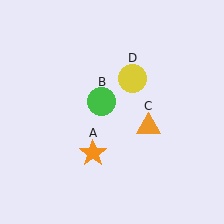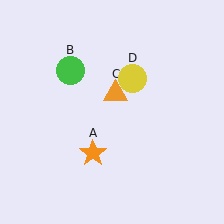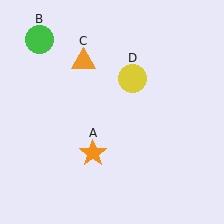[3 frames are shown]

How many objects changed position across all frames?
2 objects changed position: green circle (object B), orange triangle (object C).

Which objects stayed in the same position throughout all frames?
Orange star (object A) and yellow circle (object D) remained stationary.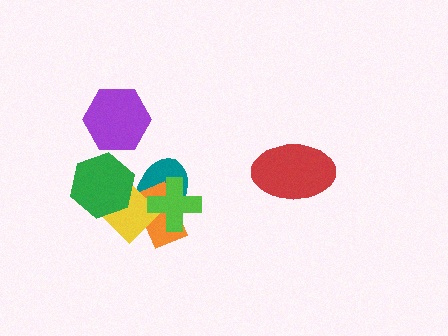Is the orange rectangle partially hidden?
Yes, it is partially covered by another shape.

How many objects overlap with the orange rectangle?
3 objects overlap with the orange rectangle.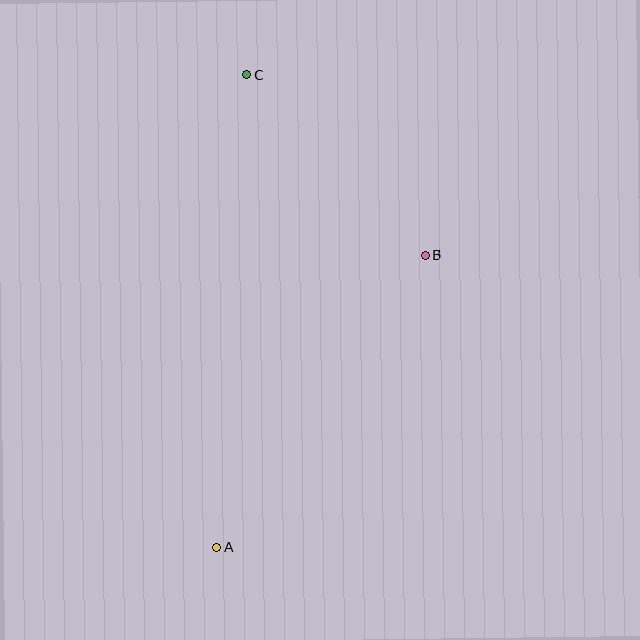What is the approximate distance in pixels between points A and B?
The distance between A and B is approximately 359 pixels.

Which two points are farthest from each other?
Points A and C are farthest from each other.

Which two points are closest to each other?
Points B and C are closest to each other.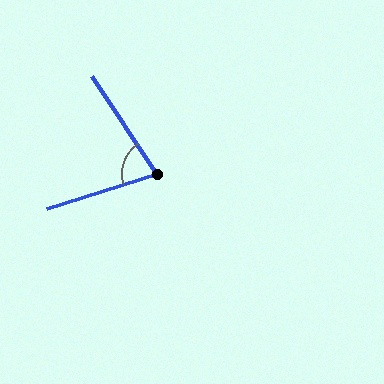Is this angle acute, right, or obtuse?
It is acute.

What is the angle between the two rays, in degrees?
Approximately 74 degrees.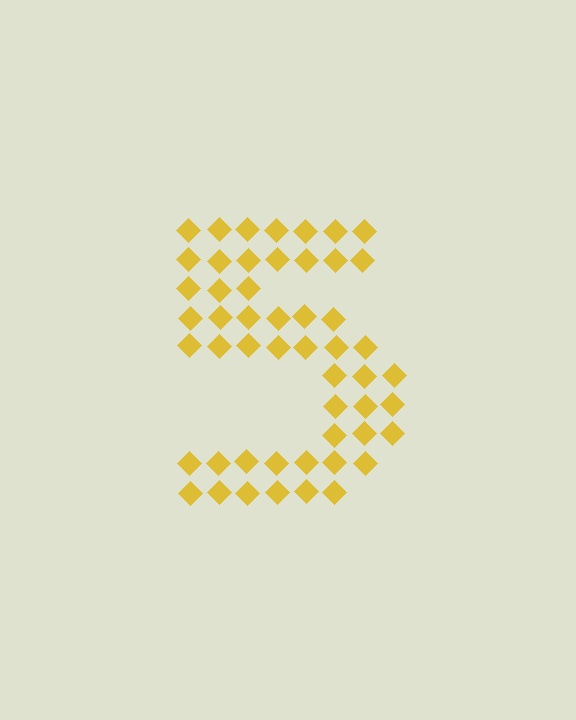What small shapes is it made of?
It is made of small diamonds.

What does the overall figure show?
The overall figure shows the digit 5.